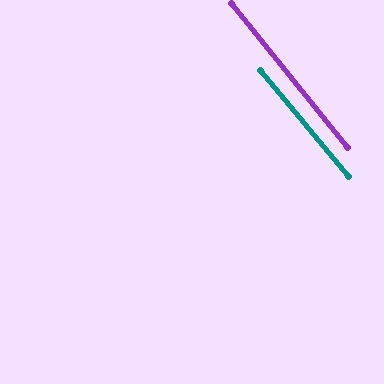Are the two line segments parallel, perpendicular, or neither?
Parallel — their directions differ by only 0.6°.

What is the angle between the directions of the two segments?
Approximately 1 degree.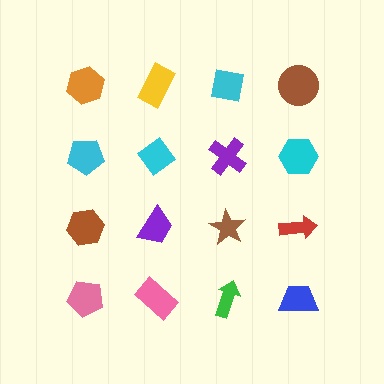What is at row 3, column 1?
A brown hexagon.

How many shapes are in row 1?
4 shapes.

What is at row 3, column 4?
A red arrow.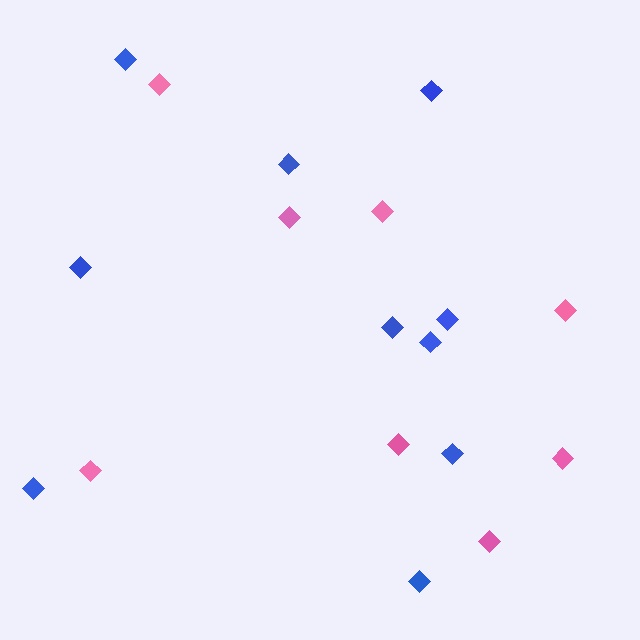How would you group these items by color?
There are 2 groups: one group of blue diamonds (10) and one group of pink diamonds (8).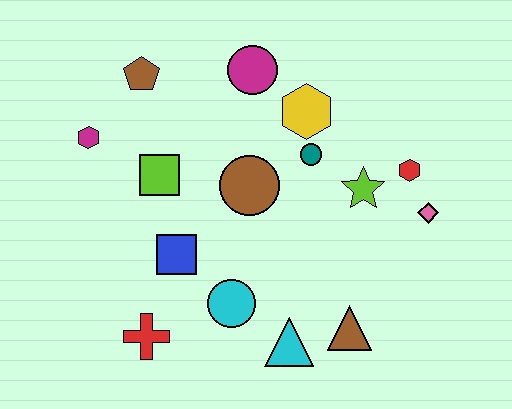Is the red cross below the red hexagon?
Yes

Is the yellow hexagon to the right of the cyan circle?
Yes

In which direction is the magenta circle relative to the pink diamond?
The magenta circle is to the left of the pink diamond.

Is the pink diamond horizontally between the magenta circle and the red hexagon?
No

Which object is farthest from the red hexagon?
The magenta hexagon is farthest from the red hexagon.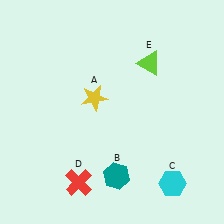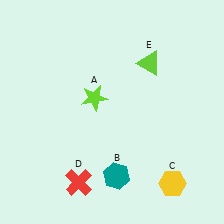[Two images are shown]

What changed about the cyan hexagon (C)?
In Image 1, C is cyan. In Image 2, it changed to yellow.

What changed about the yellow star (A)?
In Image 1, A is yellow. In Image 2, it changed to lime.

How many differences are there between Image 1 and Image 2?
There are 2 differences between the two images.